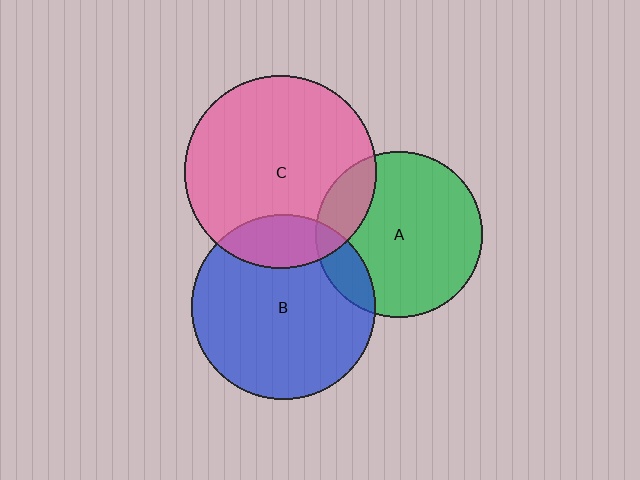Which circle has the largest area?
Circle C (pink).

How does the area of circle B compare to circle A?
Approximately 1.2 times.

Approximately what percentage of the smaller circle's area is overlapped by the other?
Approximately 20%.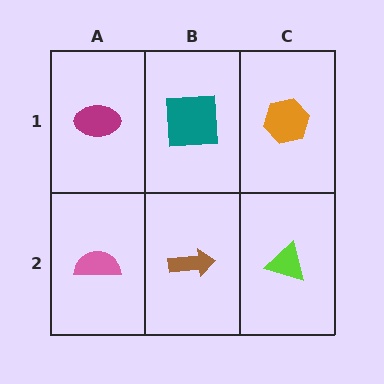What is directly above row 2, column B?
A teal square.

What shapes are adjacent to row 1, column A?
A pink semicircle (row 2, column A), a teal square (row 1, column B).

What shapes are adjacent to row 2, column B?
A teal square (row 1, column B), a pink semicircle (row 2, column A), a lime triangle (row 2, column C).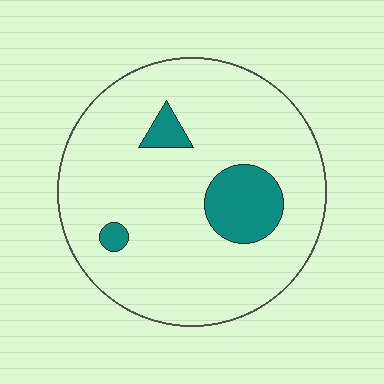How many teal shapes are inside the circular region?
3.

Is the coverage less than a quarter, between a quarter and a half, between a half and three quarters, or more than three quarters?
Less than a quarter.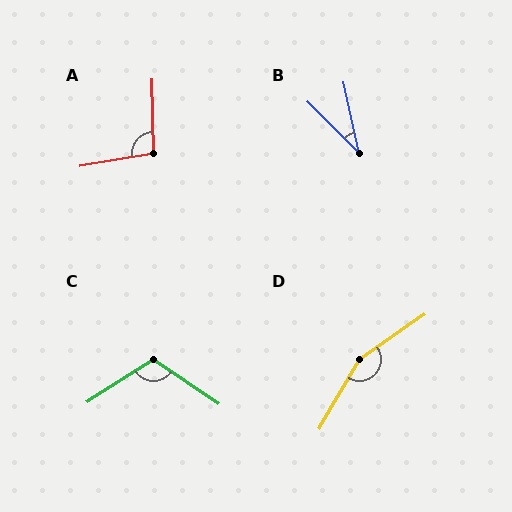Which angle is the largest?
D, at approximately 155 degrees.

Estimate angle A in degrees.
Approximately 99 degrees.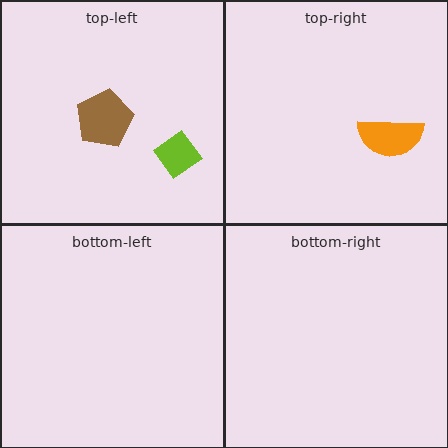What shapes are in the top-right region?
The orange semicircle.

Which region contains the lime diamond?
The top-left region.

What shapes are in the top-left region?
The brown pentagon, the lime diamond.